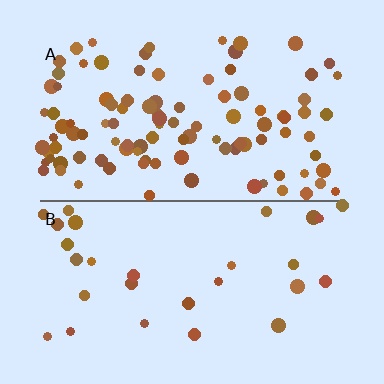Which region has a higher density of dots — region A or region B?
A (the top).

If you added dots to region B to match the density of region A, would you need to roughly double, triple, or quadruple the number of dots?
Approximately quadruple.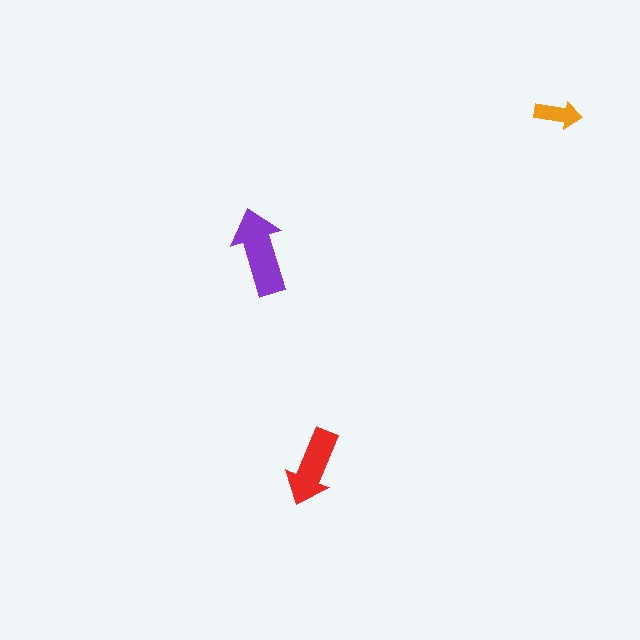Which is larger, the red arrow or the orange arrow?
The red one.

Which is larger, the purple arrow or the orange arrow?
The purple one.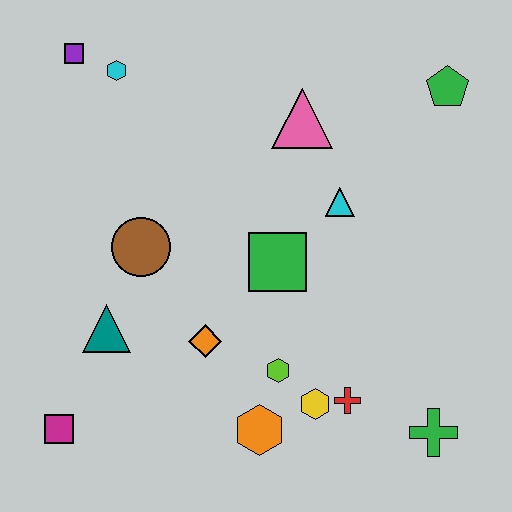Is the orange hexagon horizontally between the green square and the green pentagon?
No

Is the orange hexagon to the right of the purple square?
Yes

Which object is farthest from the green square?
The purple square is farthest from the green square.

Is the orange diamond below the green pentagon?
Yes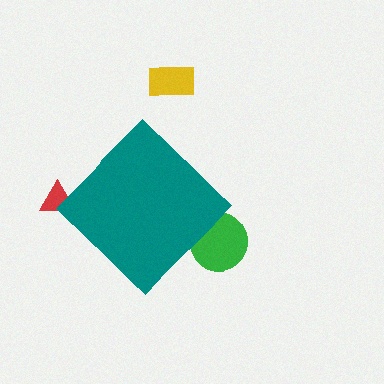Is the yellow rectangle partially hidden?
No, the yellow rectangle is fully visible.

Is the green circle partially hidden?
Yes, the green circle is partially hidden behind the teal diamond.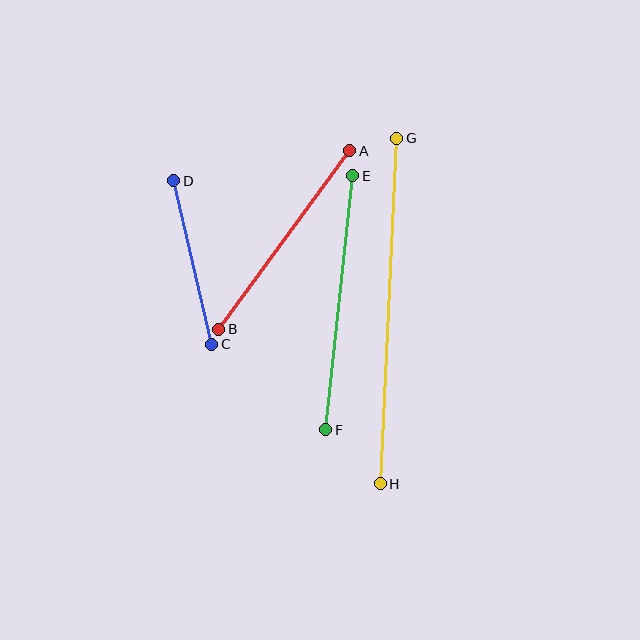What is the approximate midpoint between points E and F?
The midpoint is at approximately (339, 303) pixels.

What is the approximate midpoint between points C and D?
The midpoint is at approximately (193, 262) pixels.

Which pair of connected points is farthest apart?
Points G and H are farthest apart.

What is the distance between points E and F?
The distance is approximately 255 pixels.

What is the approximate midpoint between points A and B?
The midpoint is at approximately (284, 240) pixels.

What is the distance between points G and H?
The distance is approximately 346 pixels.